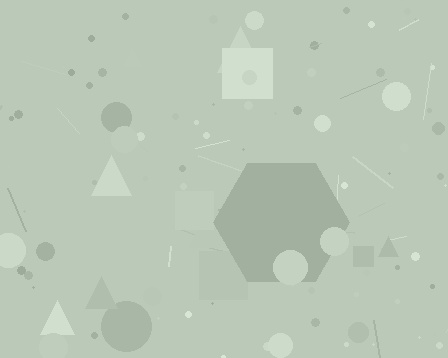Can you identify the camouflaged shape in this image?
The camouflaged shape is a hexagon.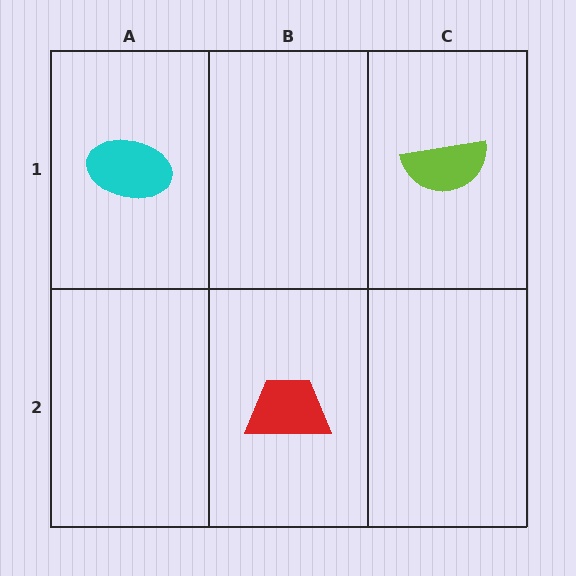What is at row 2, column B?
A red trapezoid.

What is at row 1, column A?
A cyan ellipse.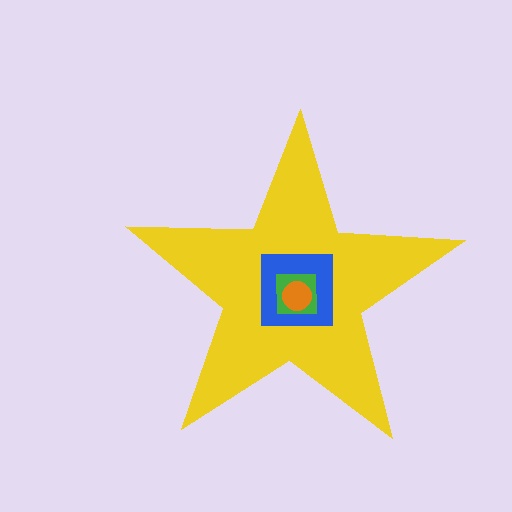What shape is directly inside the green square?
The orange circle.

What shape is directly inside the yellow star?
The blue square.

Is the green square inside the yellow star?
Yes.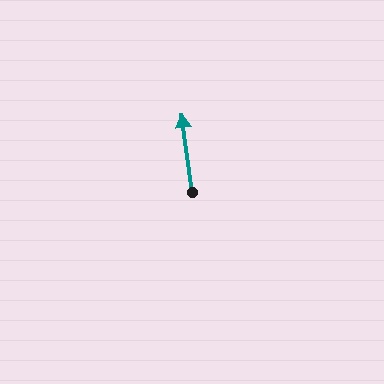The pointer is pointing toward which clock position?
Roughly 12 o'clock.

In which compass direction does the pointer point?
North.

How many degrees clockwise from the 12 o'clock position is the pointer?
Approximately 352 degrees.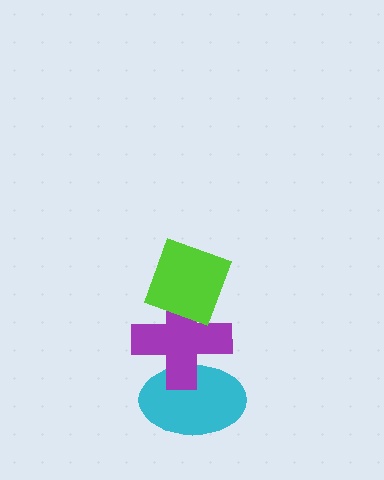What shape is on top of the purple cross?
The lime diamond is on top of the purple cross.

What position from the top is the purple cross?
The purple cross is 2nd from the top.